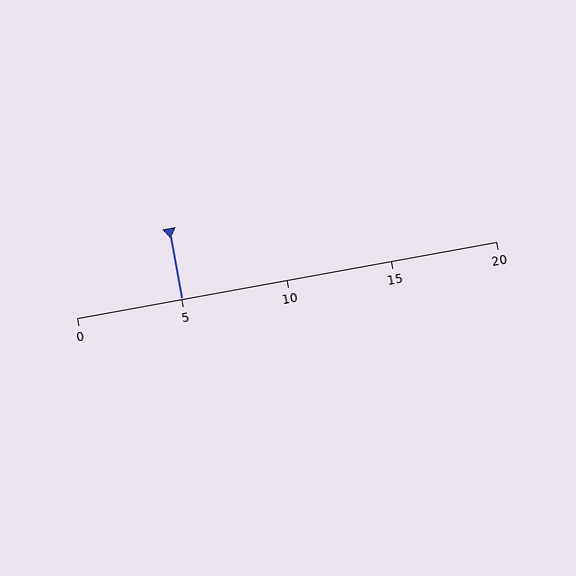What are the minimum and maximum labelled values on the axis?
The axis runs from 0 to 20.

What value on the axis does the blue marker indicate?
The marker indicates approximately 5.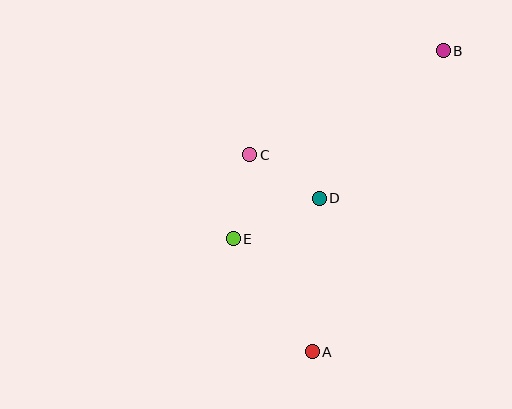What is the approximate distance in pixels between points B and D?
The distance between B and D is approximately 193 pixels.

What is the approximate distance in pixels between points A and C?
The distance between A and C is approximately 207 pixels.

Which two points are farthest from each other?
Points A and B are farthest from each other.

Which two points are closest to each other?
Points C and D are closest to each other.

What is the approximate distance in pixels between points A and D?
The distance between A and D is approximately 154 pixels.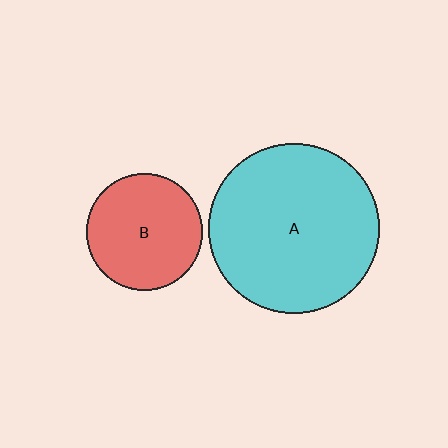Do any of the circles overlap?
No, none of the circles overlap.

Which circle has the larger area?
Circle A (cyan).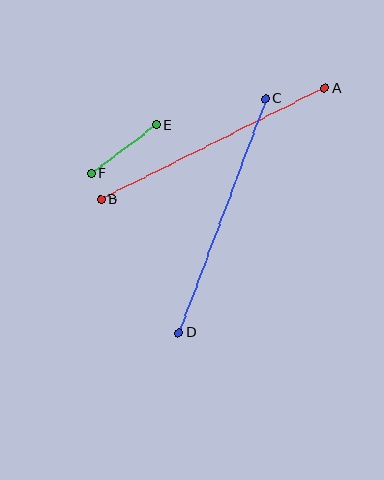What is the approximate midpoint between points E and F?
The midpoint is at approximately (124, 149) pixels.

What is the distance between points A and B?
The distance is approximately 250 pixels.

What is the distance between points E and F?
The distance is approximately 82 pixels.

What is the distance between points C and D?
The distance is approximately 250 pixels.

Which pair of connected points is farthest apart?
Points A and B are farthest apart.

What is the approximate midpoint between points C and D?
The midpoint is at approximately (222, 216) pixels.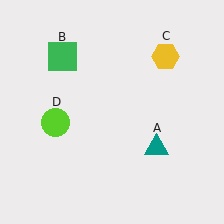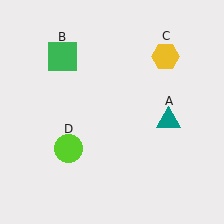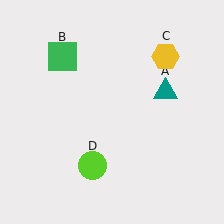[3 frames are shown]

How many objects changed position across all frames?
2 objects changed position: teal triangle (object A), lime circle (object D).